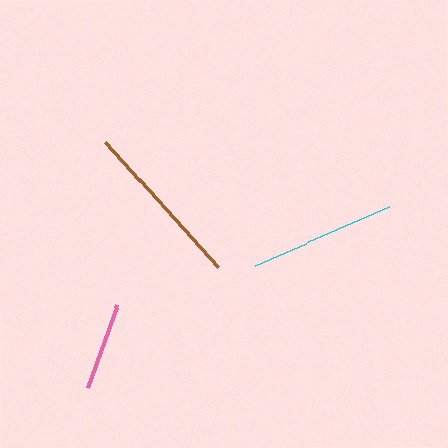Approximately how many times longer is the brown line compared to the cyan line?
The brown line is approximately 1.2 times the length of the cyan line.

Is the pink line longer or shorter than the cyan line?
The cyan line is longer than the pink line.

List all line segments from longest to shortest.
From longest to shortest: brown, cyan, pink.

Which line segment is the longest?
The brown line is the longest at approximately 169 pixels.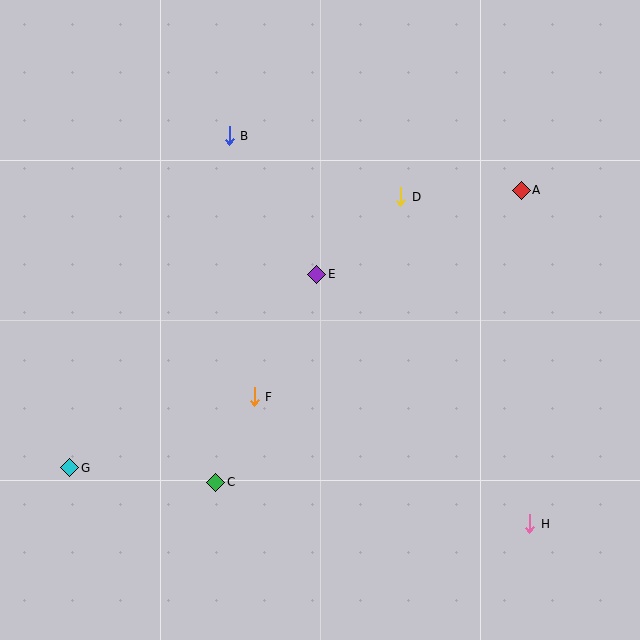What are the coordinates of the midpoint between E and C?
The midpoint between E and C is at (266, 378).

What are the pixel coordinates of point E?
Point E is at (317, 274).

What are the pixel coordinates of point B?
Point B is at (229, 136).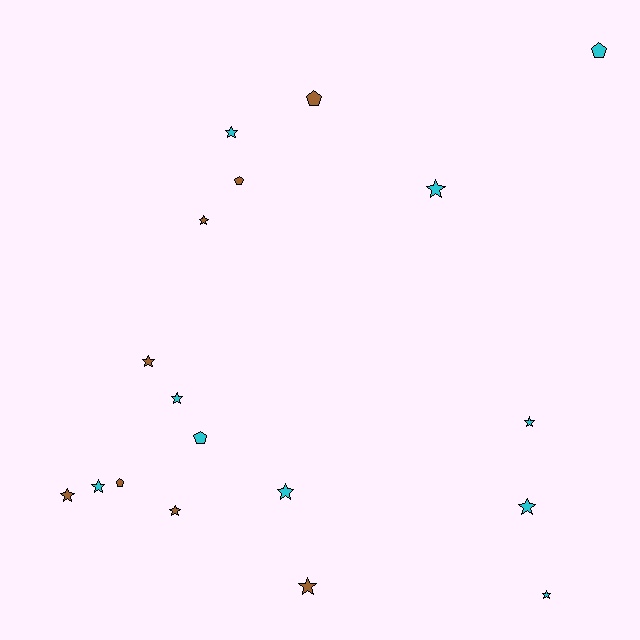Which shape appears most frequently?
Star, with 13 objects.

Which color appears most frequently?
Cyan, with 10 objects.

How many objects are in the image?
There are 18 objects.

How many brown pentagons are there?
There are 3 brown pentagons.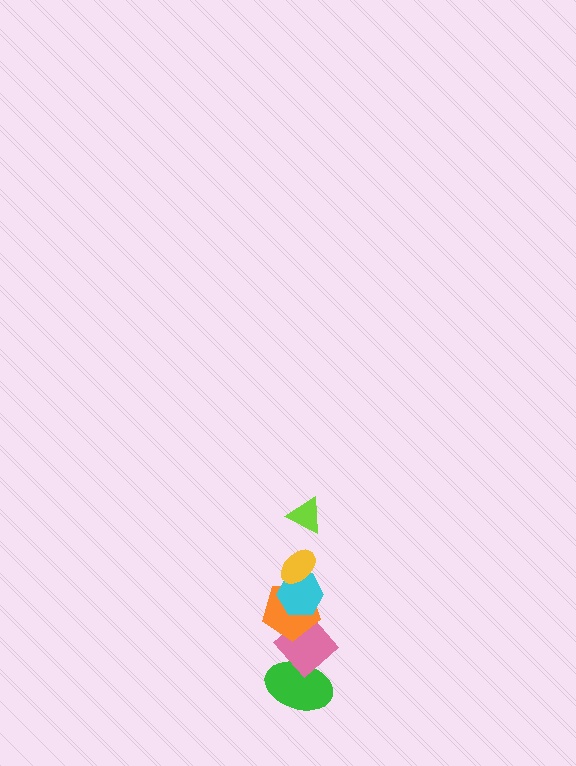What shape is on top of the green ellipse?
The pink diamond is on top of the green ellipse.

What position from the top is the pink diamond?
The pink diamond is 5th from the top.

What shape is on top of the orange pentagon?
The cyan hexagon is on top of the orange pentagon.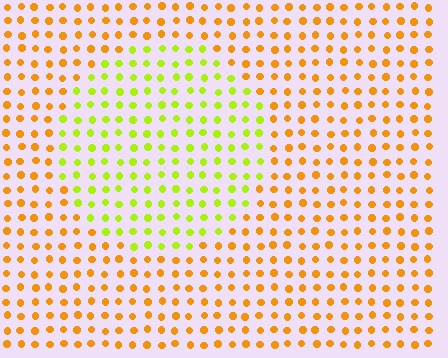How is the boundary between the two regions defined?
The boundary is defined purely by a slight shift in hue (about 45 degrees). Spacing, size, and orientation are identical on both sides.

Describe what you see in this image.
The image is filled with small orange elements in a uniform arrangement. A circle-shaped region is visible where the elements are tinted to a slightly different hue, forming a subtle color boundary.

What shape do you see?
I see a circle.